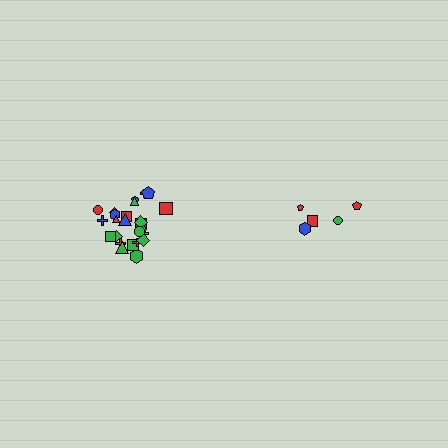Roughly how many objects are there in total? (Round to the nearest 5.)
Roughly 30 objects in total.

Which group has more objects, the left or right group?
The left group.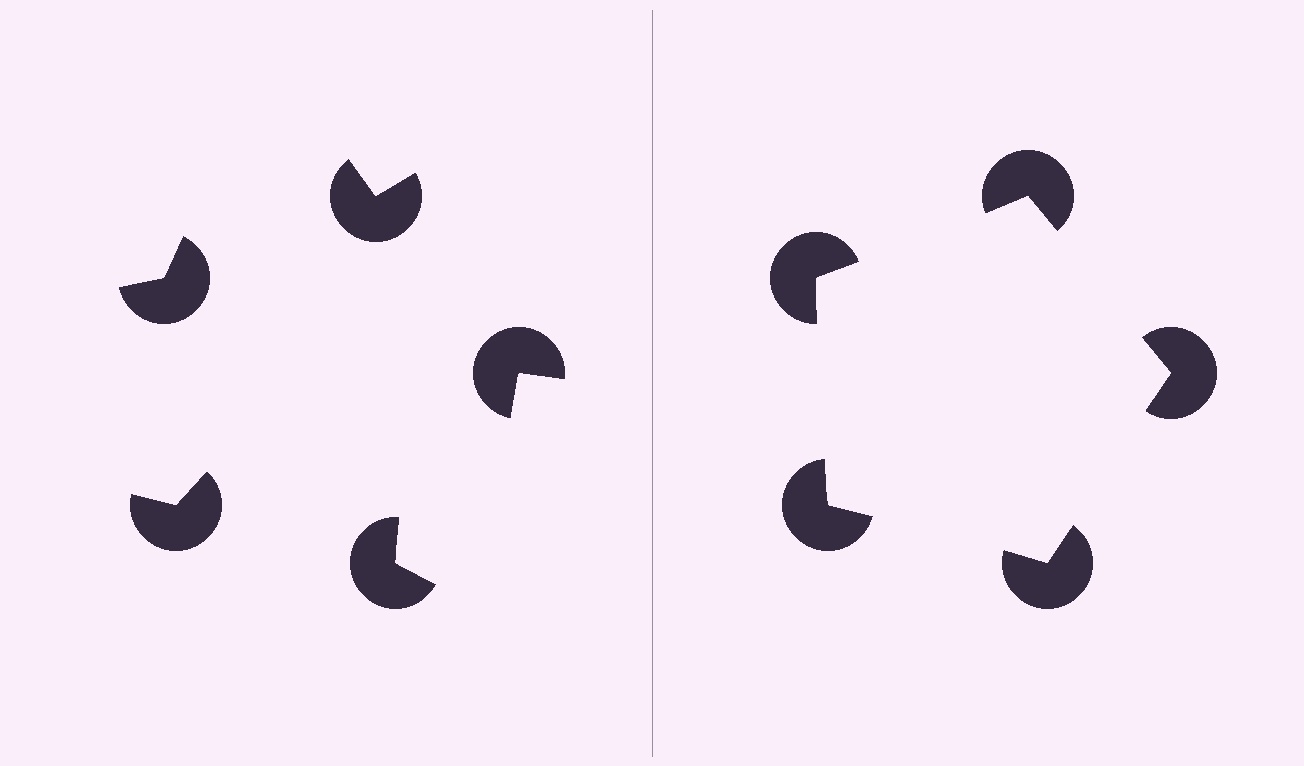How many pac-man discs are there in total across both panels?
10 — 5 on each side.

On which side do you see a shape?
An illusory pentagon appears on the right side. On the left side the wedge cuts are rotated, so no coherent shape forms.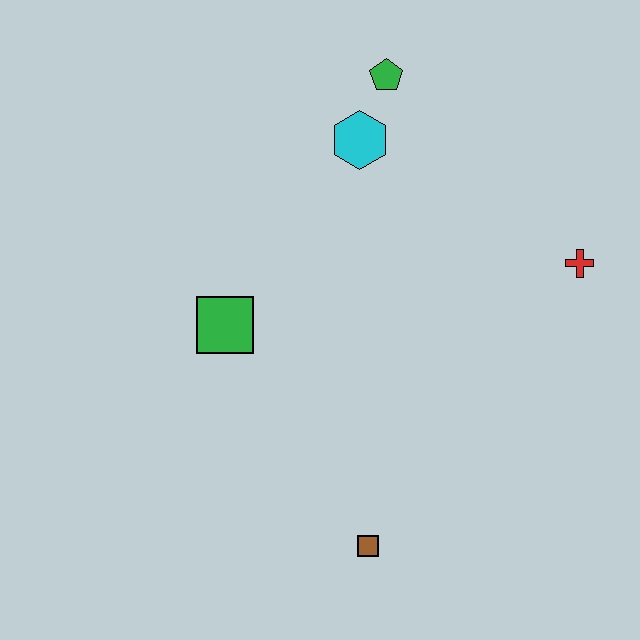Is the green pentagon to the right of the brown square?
Yes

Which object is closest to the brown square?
The green square is closest to the brown square.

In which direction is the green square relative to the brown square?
The green square is above the brown square.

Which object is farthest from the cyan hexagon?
The brown square is farthest from the cyan hexagon.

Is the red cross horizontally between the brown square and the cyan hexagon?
No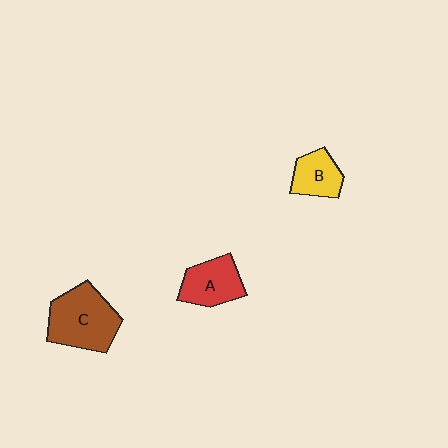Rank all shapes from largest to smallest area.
From largest to smallest: C (brown), A (red), B (yellow).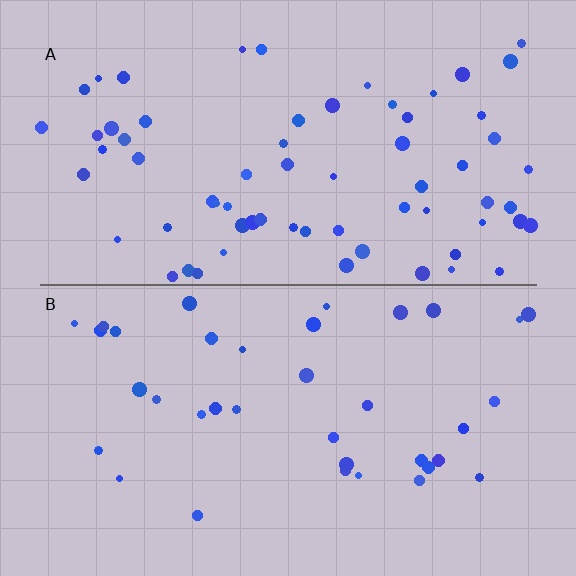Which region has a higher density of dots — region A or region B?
A (the top).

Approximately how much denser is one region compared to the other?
Approximately 1.8× — region A over region B.